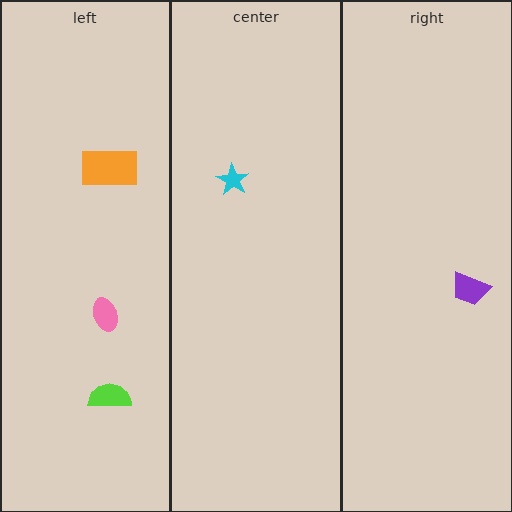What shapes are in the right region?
The purple trapezoid.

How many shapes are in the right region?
1.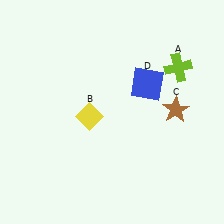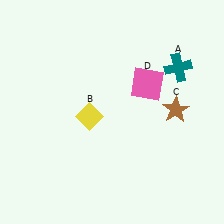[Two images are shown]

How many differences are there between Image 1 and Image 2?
There are 2 differences between the two images.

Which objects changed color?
A changed from lime to teal. D changed from blue to pink.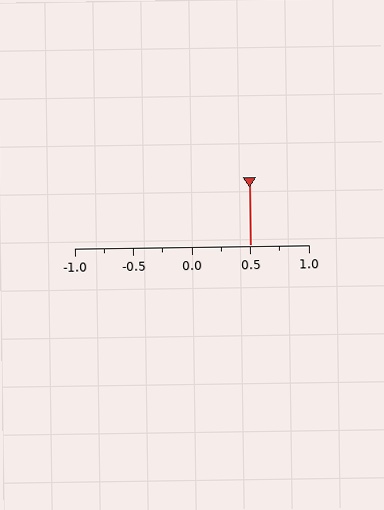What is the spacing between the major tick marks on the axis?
The major ticks are spaced 0.5 apart.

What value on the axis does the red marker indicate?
The marker indicates approximately 0.5.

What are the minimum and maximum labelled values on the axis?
The axis runs from -1.0 to 1.0.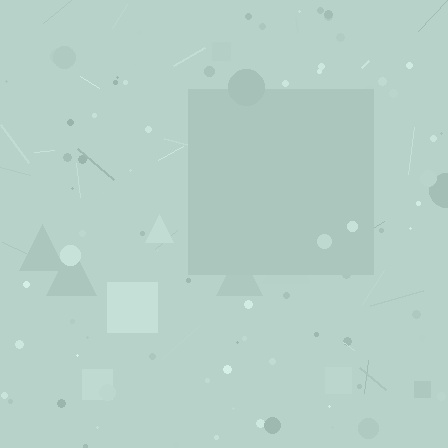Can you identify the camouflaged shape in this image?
The camouflaged shape is a square.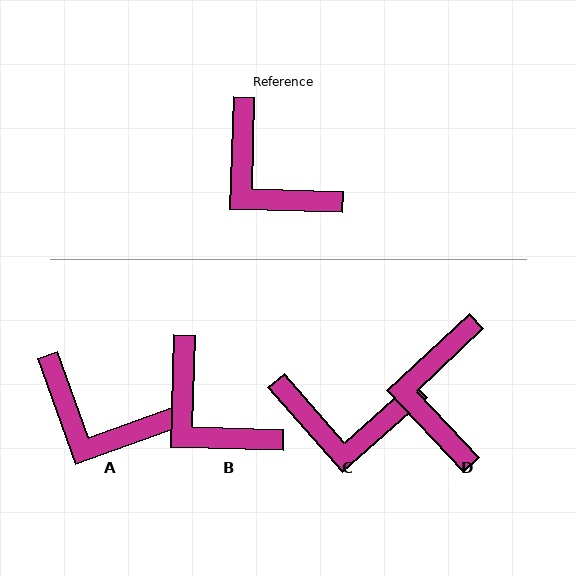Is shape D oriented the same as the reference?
No, it is off by about 45 degrees.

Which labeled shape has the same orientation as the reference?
B.